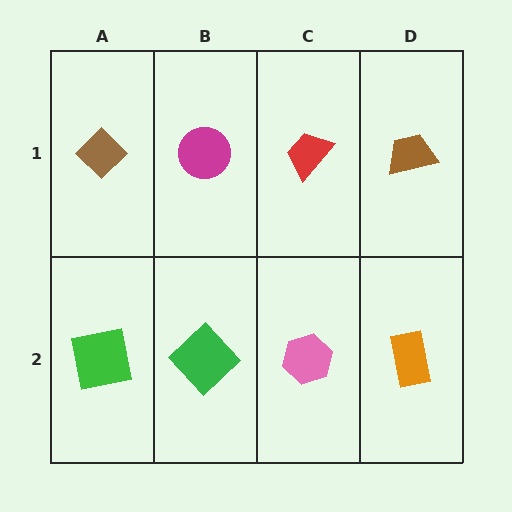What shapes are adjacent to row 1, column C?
A pink hexagon (row 2, column C), a magenta circle (row 1, column B), a brown trapezoid (row 1, column D).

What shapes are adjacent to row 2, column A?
A brown diamond (row 1, column A), a green diamond (row 2, column B).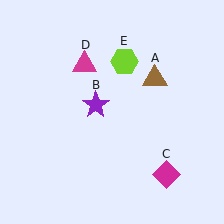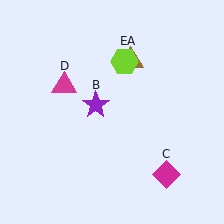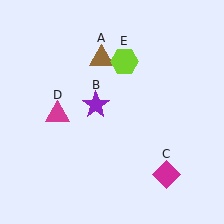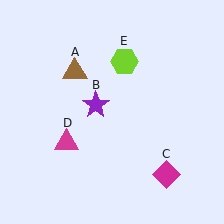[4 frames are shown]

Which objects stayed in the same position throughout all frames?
Purple star (object B) and magenta diamond (object C) and lime hexagon (object E) remained stationary.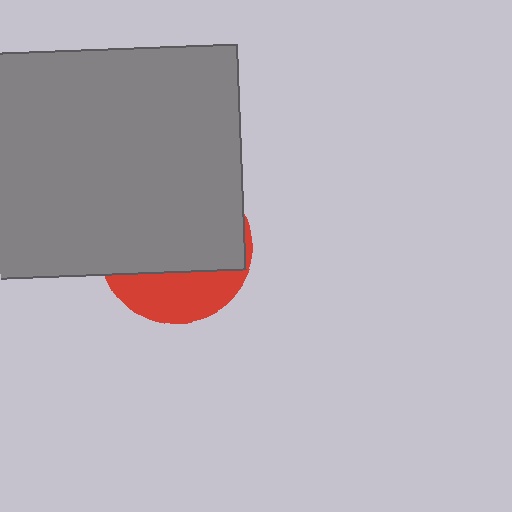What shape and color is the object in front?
The object in front is a gray rectangle.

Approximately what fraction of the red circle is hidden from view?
Roughly 69% of the red circle is hidden behind the gray rectangle.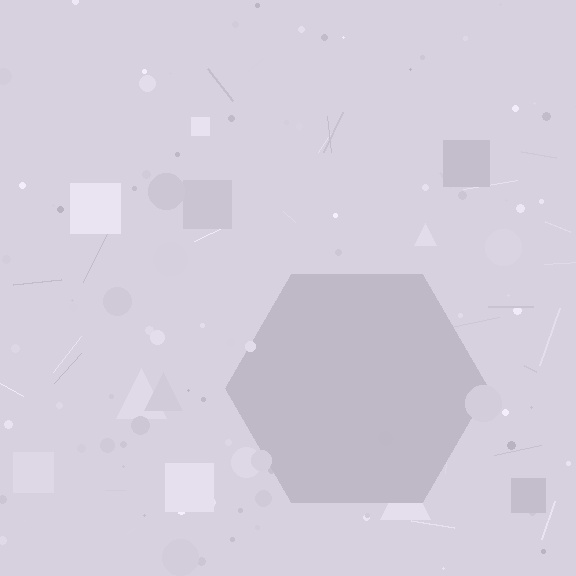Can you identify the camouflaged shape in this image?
The camouflaged shape is a hexagon.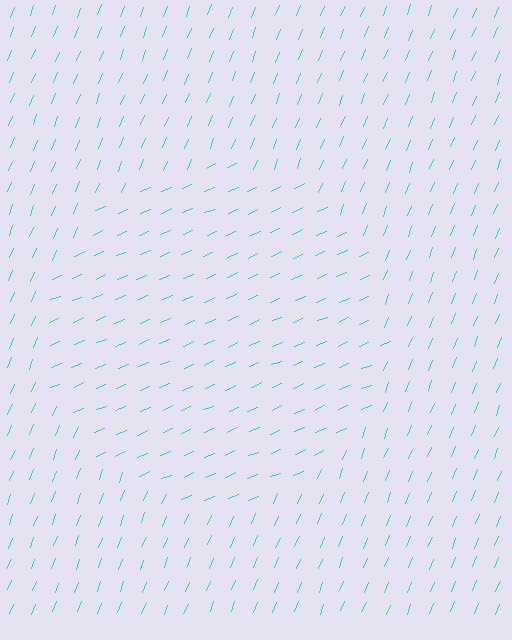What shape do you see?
I see a circle.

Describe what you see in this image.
The image is filled with small cyan line segments. A circle region in the image has lines oriented differently from the surrounding lines, creating a visible texture boundary.